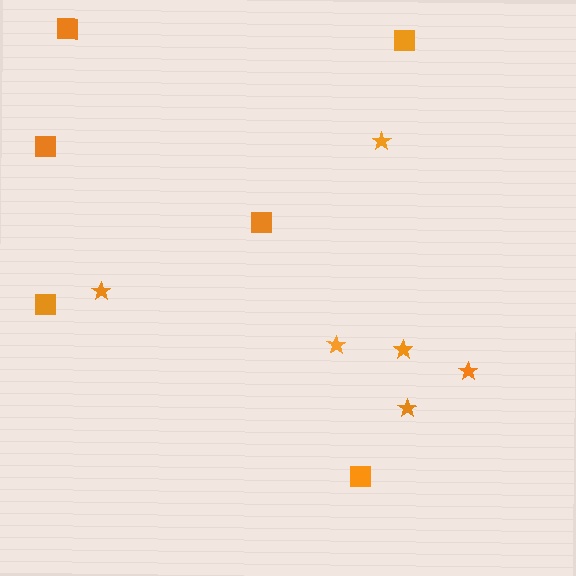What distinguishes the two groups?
There are 2 groups: one group of stars (6) and one group of squares (6).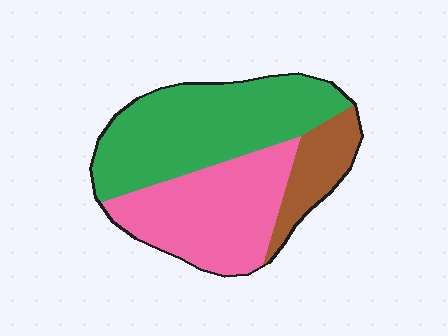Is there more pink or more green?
Green.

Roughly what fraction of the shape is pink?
Pink covers 38% of the shape.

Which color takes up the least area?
Brown, at roughly 15%.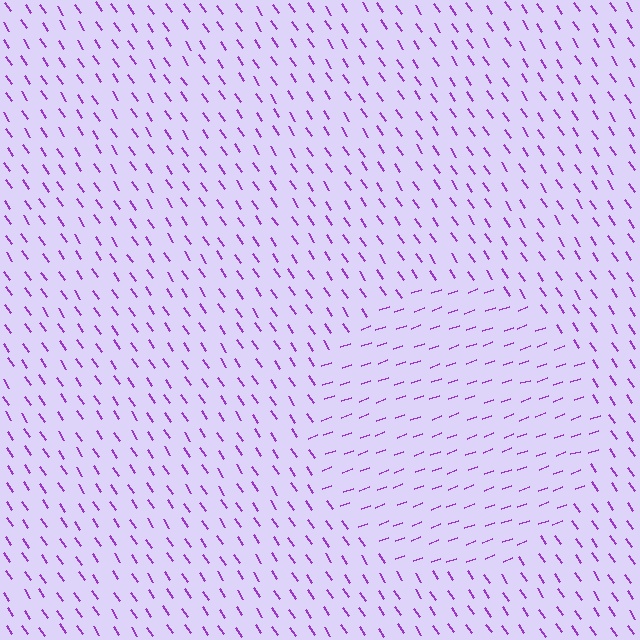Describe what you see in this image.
The image is filled with small purple line segments. A circle region in the image has lines oriented differently from the surrounding lines, creating a visible texture boundary.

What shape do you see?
I see a circle.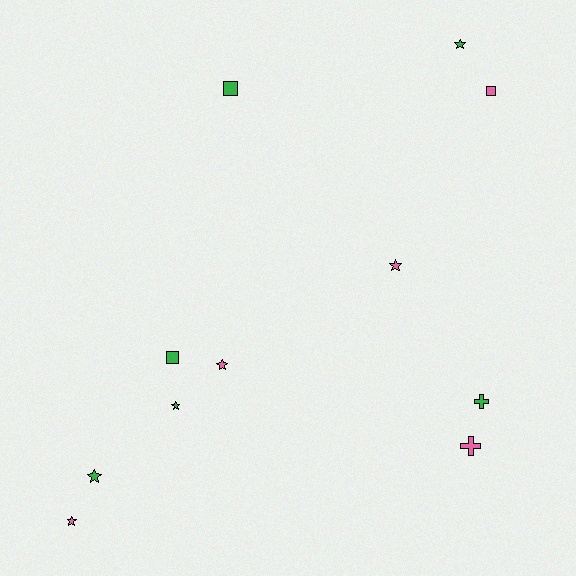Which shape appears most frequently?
Star, with 6 objects.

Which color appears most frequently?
Green, with 6 objects.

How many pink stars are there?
There are 3 pink stars.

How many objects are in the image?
There are 11 objects.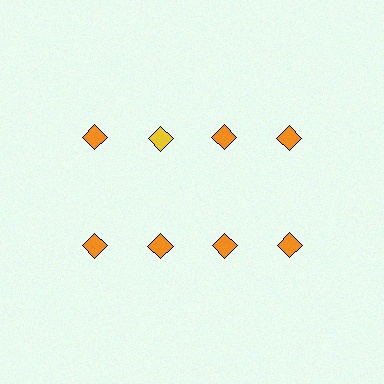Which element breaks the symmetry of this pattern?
The yellow diamond in the top row, second from left column breaks the symmetry. All other shapes are orange diamonds.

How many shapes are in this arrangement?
There are 8 shapes arranged in a grid pattern.